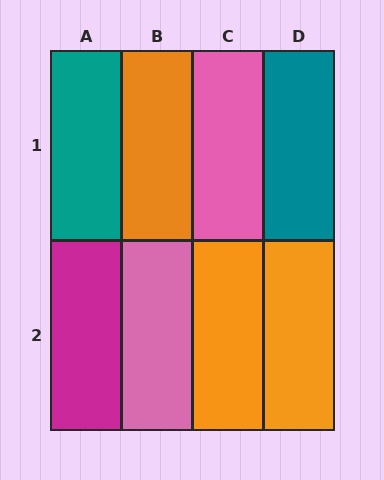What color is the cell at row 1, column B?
Orange.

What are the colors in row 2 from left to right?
Magenta, pink, orange, orange.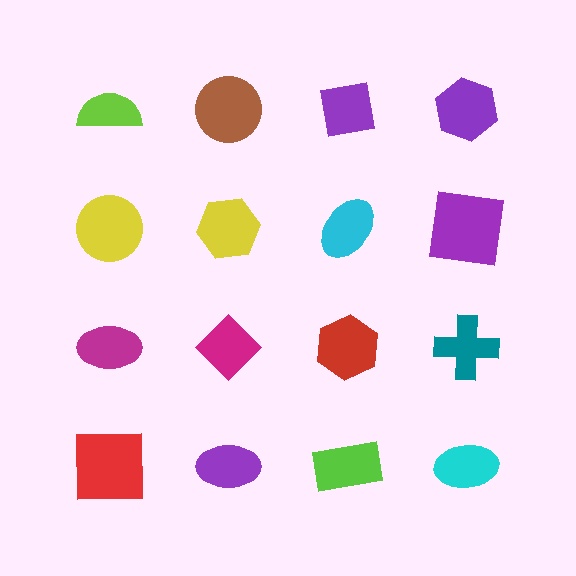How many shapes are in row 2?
4 shapes.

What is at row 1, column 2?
A brown circle.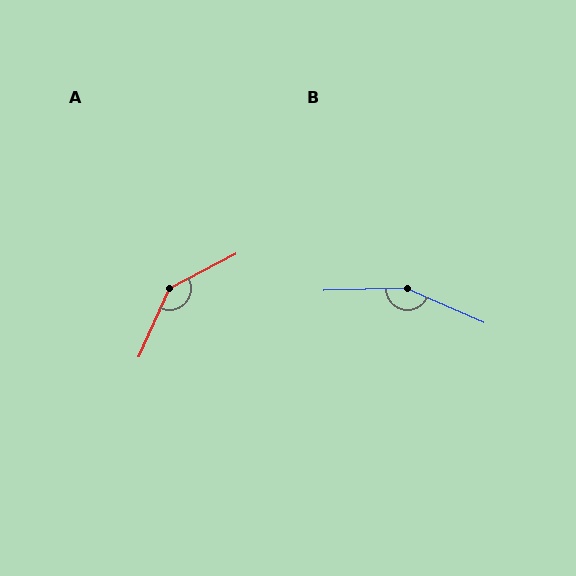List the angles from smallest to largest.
A (142°), B (154°).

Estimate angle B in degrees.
Approximately 154 degrees.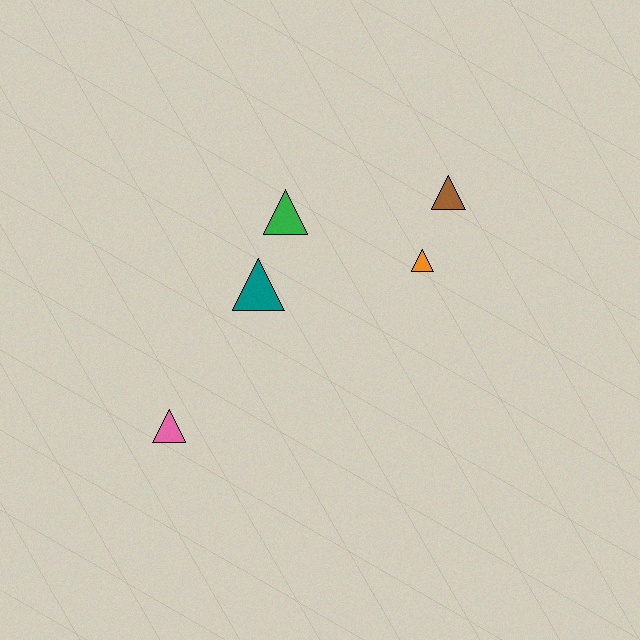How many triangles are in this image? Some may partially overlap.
There are 5 triangles.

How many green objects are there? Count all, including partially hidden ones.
There is 1 green object.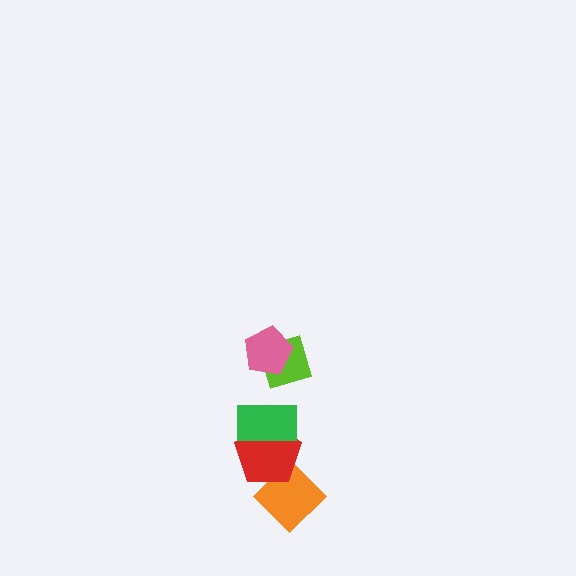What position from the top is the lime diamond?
The lime diamond is 2nd from the top.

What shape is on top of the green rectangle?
The lime diamond is on top of the green rectangle.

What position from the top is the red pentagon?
The red pentagon is 4th from the top.